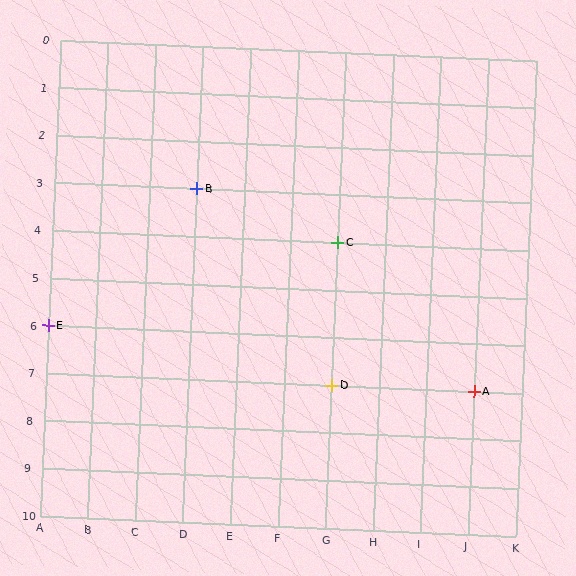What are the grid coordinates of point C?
Point C is at grid coordinates (G, 4).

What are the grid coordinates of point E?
Point E is at grid coordinates (A, 6).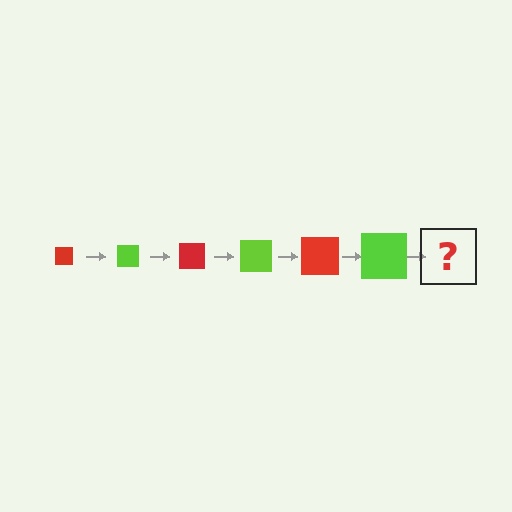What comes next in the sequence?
The next element should be a red square, larger than the previous one.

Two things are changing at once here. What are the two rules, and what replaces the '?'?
The two rules are that the square grows larger each step and the color cycles through red and lime. The '?' should be a red square, larger than the previous one.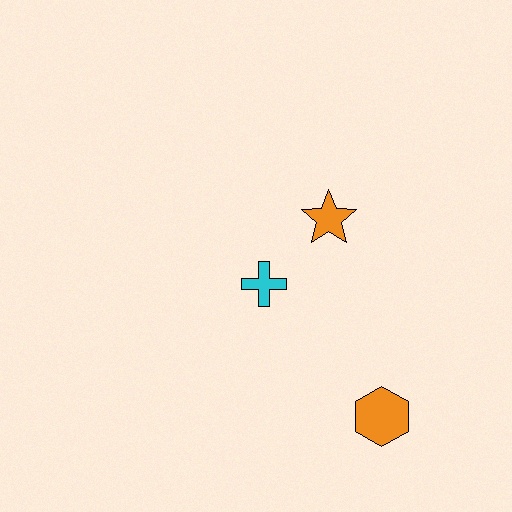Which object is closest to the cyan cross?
The orange star is closest to the cyan cross.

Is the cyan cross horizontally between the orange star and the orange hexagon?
No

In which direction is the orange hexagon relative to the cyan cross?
The orange hexagon is below the cyan cross.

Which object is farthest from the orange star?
The orange hexagon is farthest from the orange star.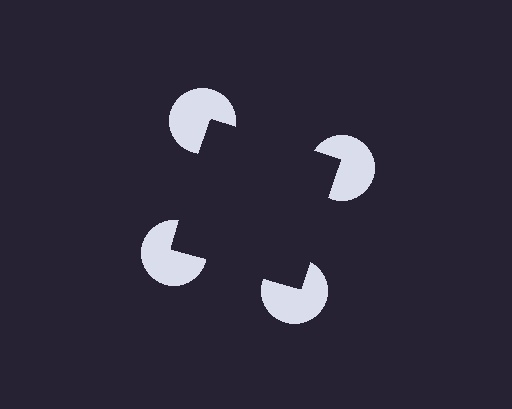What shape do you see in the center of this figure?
An illusory square — its edges are inferred from the aligned wedge cuts in the pac-man discs, not physically drawn.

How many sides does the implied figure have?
4 sides.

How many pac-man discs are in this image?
There are 4 — one at each vertex of the illusory square.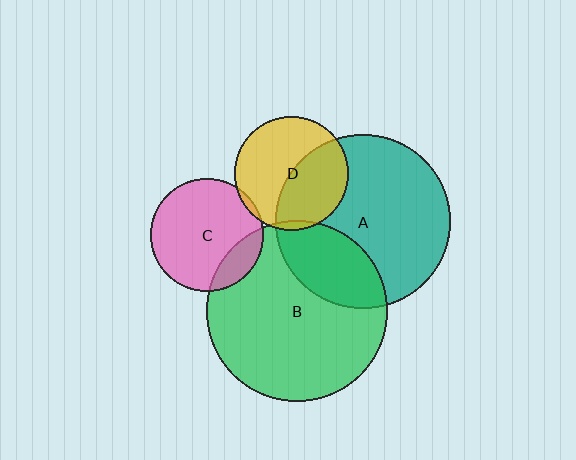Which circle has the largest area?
Circle B (green).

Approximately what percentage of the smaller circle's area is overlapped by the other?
Approximately 45%.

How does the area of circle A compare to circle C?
Approximately 2.4 times.